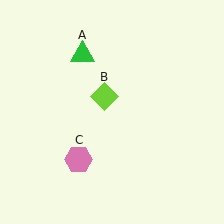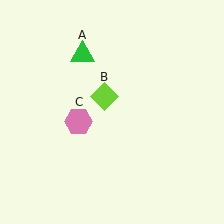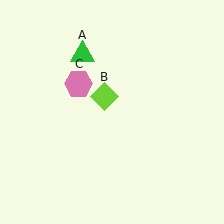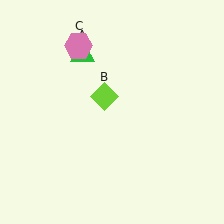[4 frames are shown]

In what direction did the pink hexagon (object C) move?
The pink hexagon (object C) moved up.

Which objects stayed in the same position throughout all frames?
Green triangle (object A) and lime diamond (object B) remained stationary.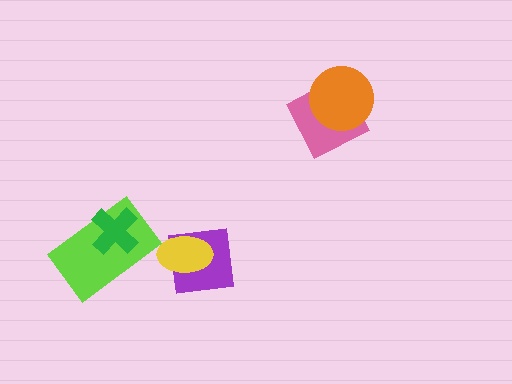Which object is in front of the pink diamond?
The orange circle is in front of the pink diamond.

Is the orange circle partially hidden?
No, no other shape covers it.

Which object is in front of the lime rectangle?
The green cross is in front of the lime rectangle.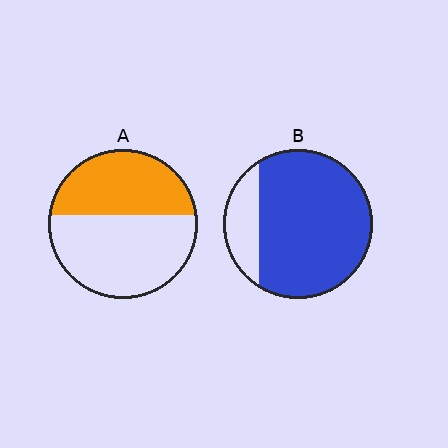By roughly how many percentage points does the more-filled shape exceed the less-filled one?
By roughly 40 percentage points (B over A).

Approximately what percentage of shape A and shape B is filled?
A is approximately 40% and B is approximately 80%.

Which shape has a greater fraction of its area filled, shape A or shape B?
Shape B.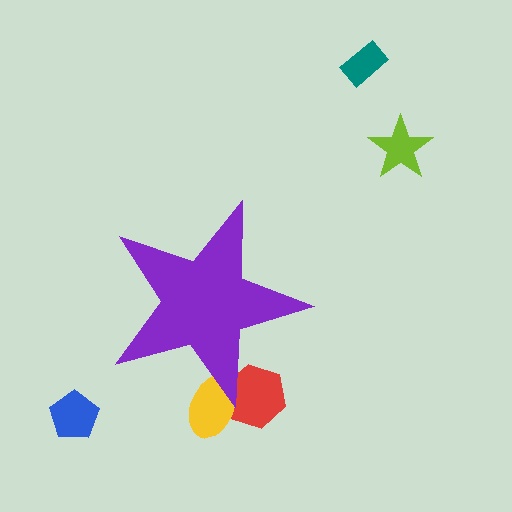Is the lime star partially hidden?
No, the lime star is fully visible.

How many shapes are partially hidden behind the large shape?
2 shapes are partially hidden.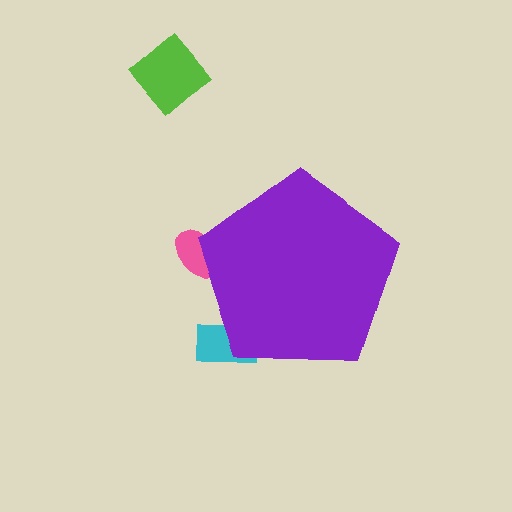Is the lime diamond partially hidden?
No, the lime diamond is fully visible.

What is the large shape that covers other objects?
A purple pentagon.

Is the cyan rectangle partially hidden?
Yes, the cyan rectangle is partially hidden behind the purple pentagon.